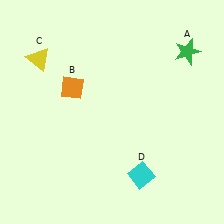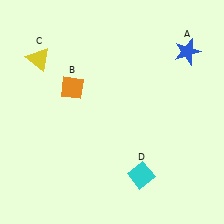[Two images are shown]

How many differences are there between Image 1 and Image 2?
There is 1 difference between the two images.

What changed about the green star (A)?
In Image 1, A is green. In Image 2, it changed to blue.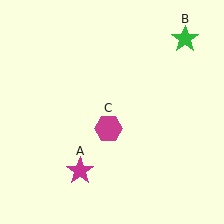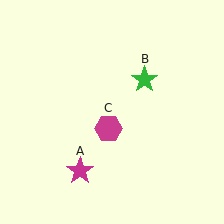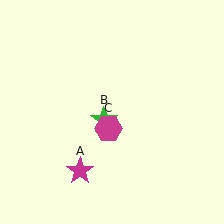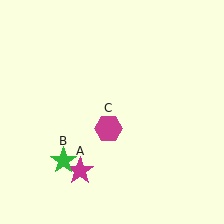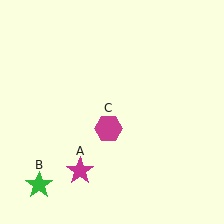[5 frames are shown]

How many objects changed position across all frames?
1 object changed position: green star (object B).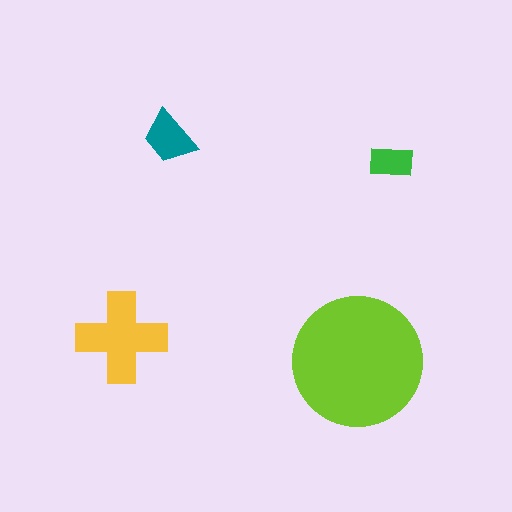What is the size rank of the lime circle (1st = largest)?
1st.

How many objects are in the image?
There are 4 objects in the image.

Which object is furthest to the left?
The yellow cross is leftmost.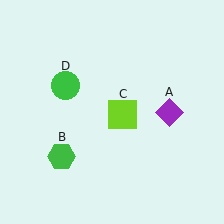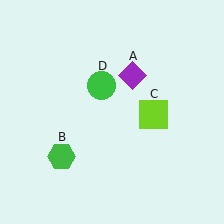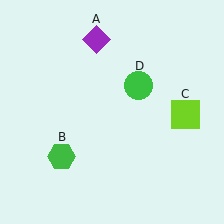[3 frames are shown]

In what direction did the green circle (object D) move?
The green circle (object D) moved right.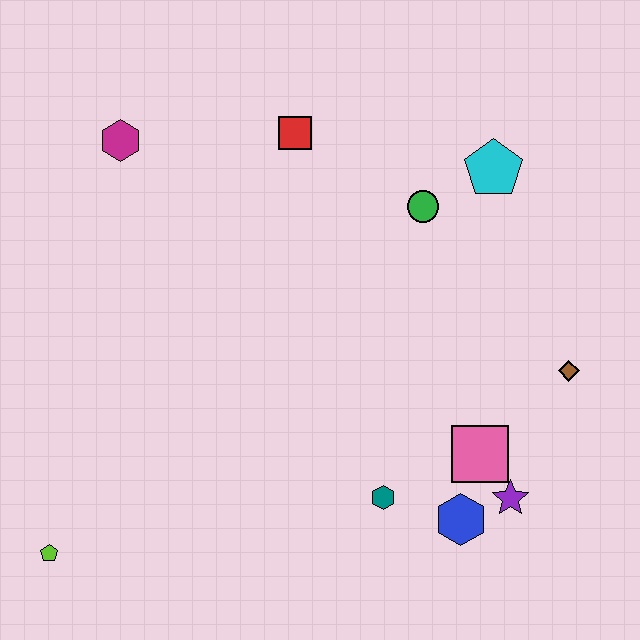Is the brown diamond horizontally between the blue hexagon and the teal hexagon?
No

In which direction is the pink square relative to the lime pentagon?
The pink square is to the right of the lime pentagon.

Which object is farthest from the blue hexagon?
The magenta hexagon is farthest from the blue hexagon.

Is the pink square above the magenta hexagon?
No